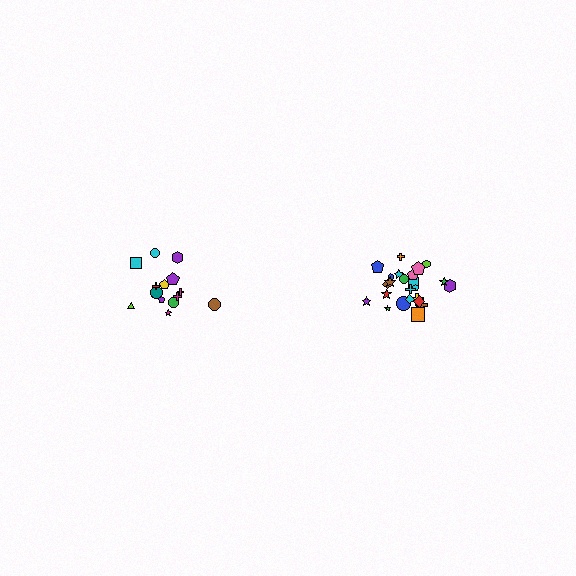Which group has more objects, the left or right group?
The right group.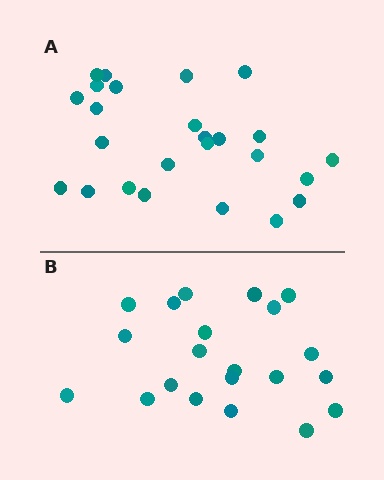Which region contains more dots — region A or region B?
Region A (the top region) has more dots.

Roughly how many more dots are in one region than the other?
Region A has about 4 more dots than region B.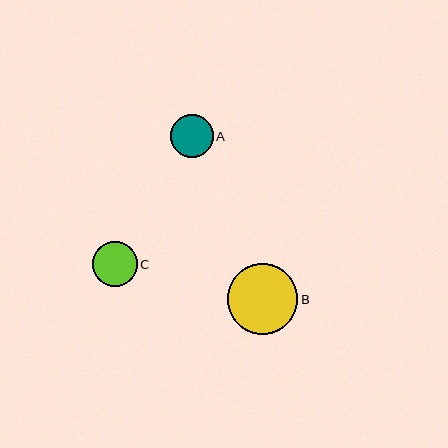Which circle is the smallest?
Circle A is the smallest with a size of approximately 43 pixels.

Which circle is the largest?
Circle B is the largest with a size of approximately 70 pixels.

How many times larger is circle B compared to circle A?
Circle B is approximately 1.6 times the size of circle A.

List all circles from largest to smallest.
From largest to smallest: B, C, A.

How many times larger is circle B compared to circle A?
Circle B is approximately 1.6 times the size of circle A.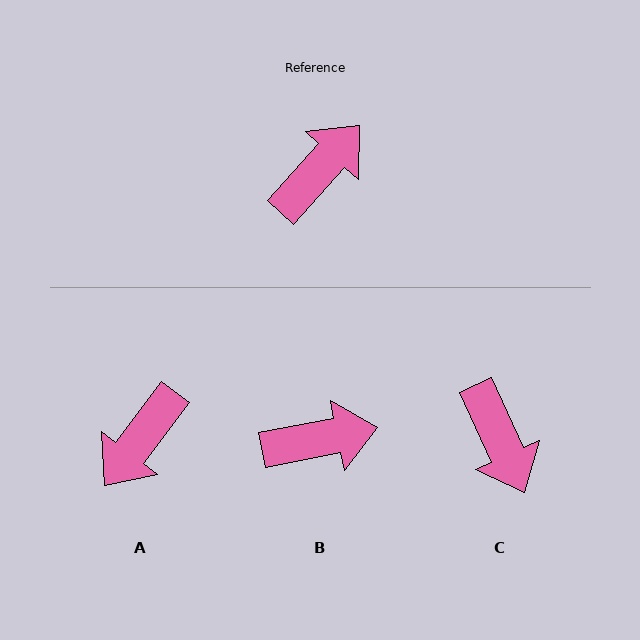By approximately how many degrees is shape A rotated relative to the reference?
Approximately 175 degrees clockwise.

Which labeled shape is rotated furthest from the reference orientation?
A, about 175 degrees away.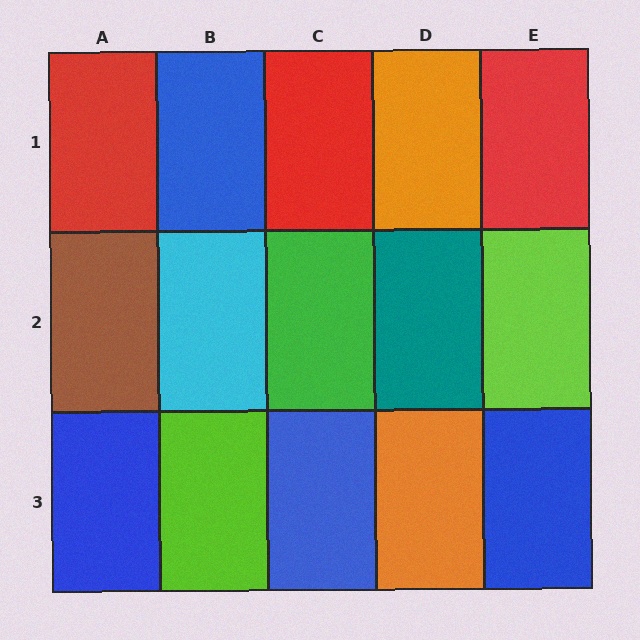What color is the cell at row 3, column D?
Orange.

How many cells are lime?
2 cells are lime.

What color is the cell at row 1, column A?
Red.